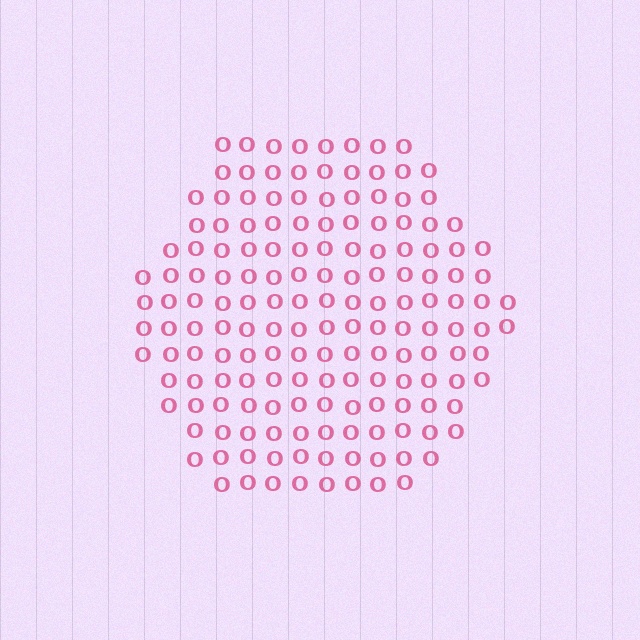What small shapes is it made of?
It is made of small letter O's.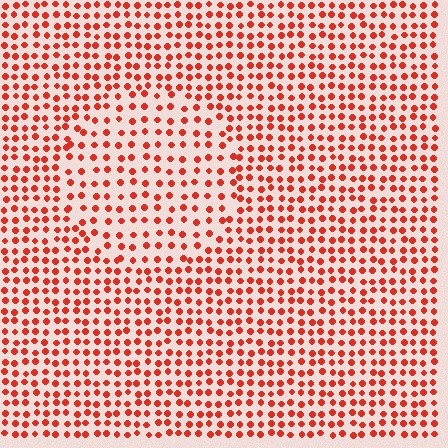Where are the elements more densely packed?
The elements are more densely packed outside the circle boundary.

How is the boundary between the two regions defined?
The boundary is defined by a change in element density (approximately 1.5x ratio). All elements are the same color, size, and shape.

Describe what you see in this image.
The image contains small red elements arranged at two different densities. A circle-shaped region is visible where the elements are less densely packed than the surrounding area.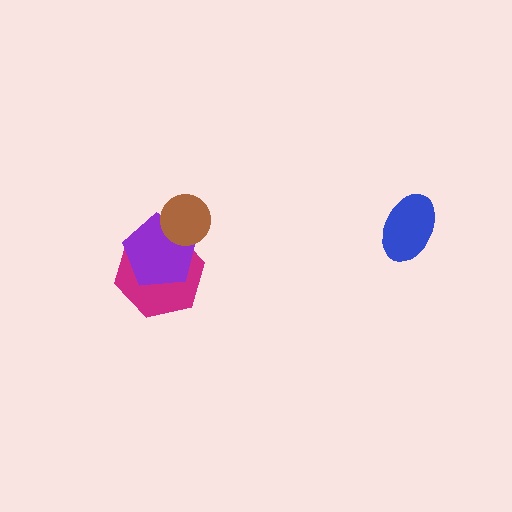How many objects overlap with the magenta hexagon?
2 objects overlap with the magenta hexagon.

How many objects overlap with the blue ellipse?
0 objects overlap with the blue ellipse.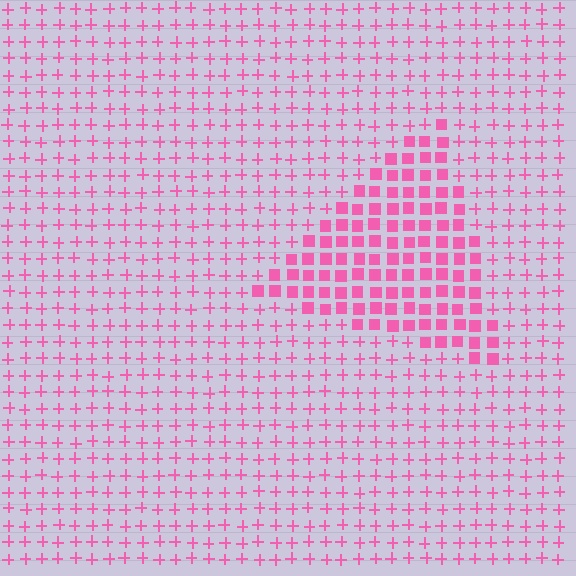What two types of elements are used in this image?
The image uses squares inside the triangle region and plus signs outside it.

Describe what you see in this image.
The image is filled with small pink elements arranged in a uniform grid. A triangle-shaped region contains squares, while the surrounding area contains plus signs. The boundary is defined purely by the change in element shape.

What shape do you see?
I see a triangle.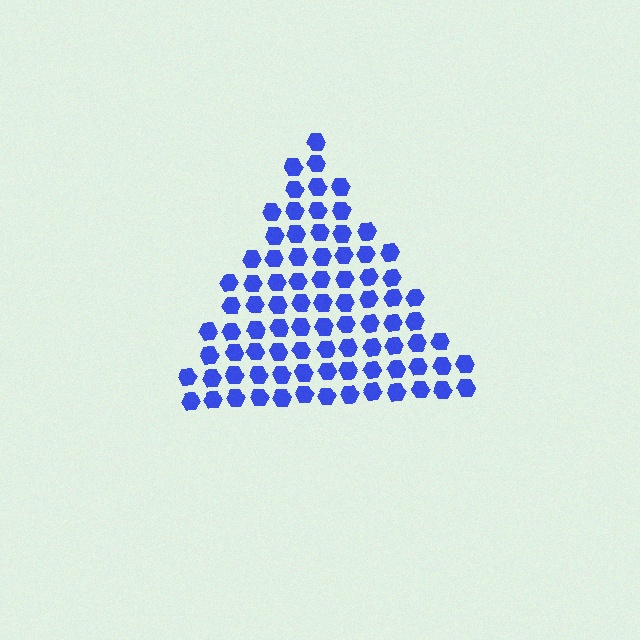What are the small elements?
The small elements are hexagons.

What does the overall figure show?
The overall figure shows a triangle.